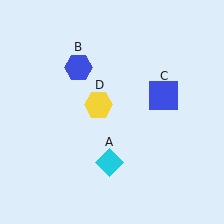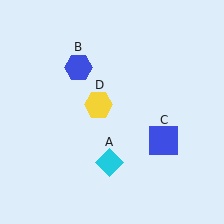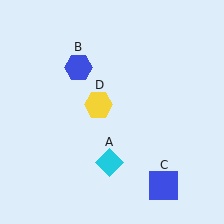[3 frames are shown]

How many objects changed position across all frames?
1 object changed position: blue square (object C).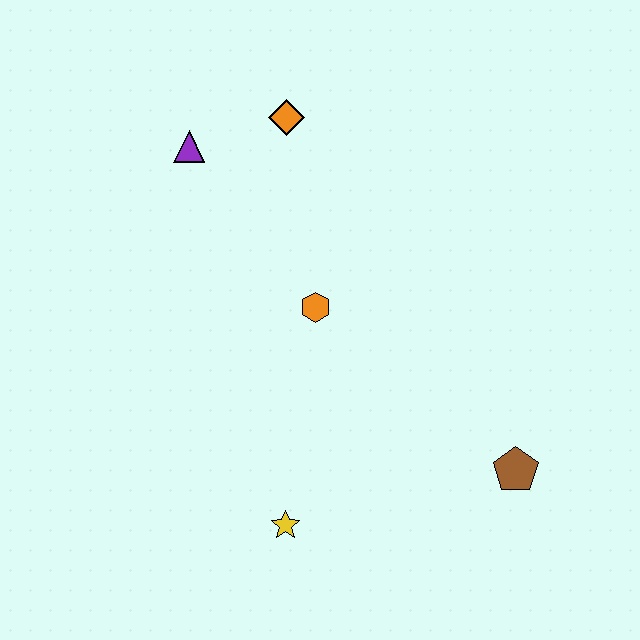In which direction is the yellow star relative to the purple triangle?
The yellow star is below the purple triangle.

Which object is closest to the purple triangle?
The orange diamond is closest to the purple triangle.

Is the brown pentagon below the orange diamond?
Yes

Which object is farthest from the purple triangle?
The brown pentagon is farthest from the purple triangle.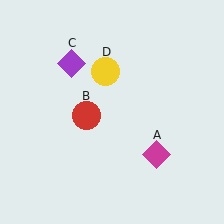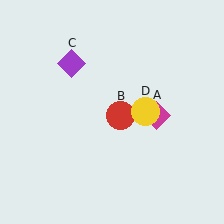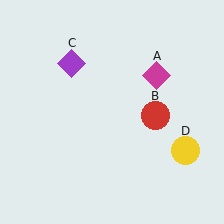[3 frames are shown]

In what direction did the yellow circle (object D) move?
The yellow circle (object D) moved down and to the right.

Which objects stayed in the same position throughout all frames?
Purple diamond (object C) remained stationary.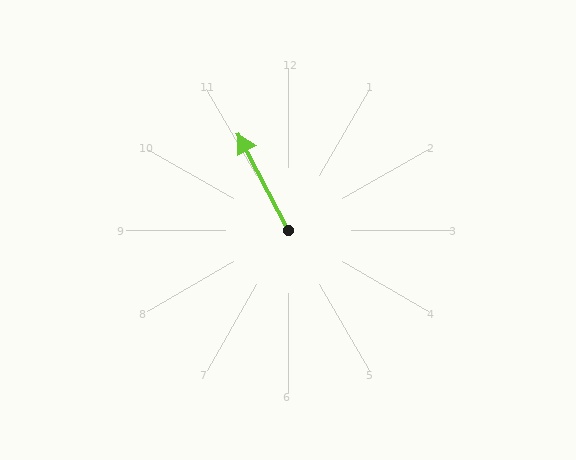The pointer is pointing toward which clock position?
Roughly 11 o'clock.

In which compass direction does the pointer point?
Northwest.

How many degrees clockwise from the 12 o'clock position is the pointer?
Approximately 332 degrees.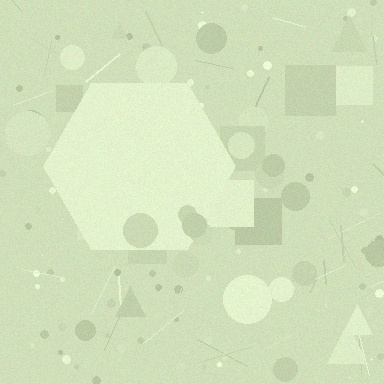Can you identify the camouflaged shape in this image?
The camouflaged shape is a hexagon.